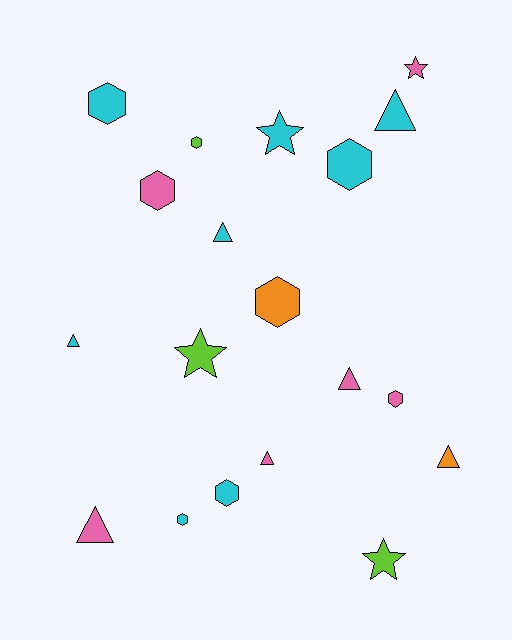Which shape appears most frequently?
Hexagon, with 8 objects.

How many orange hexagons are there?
There is 1 orange hexagon.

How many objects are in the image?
There are 19 objects.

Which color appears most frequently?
Cyan, with 8 objects.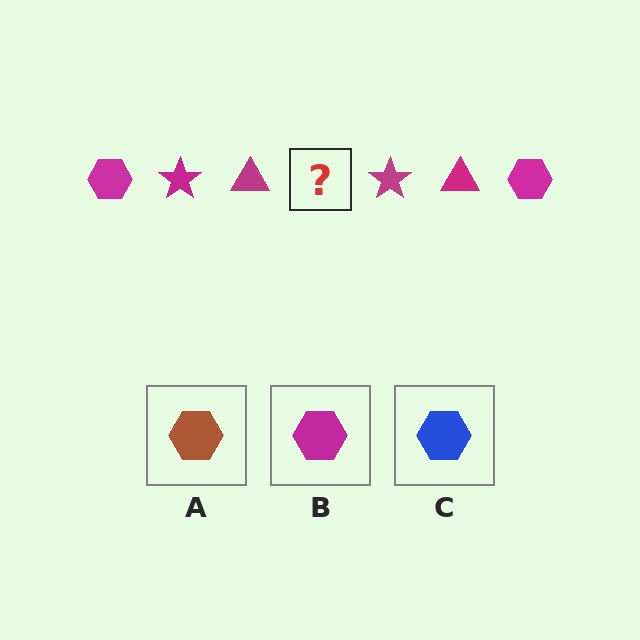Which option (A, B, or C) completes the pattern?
B.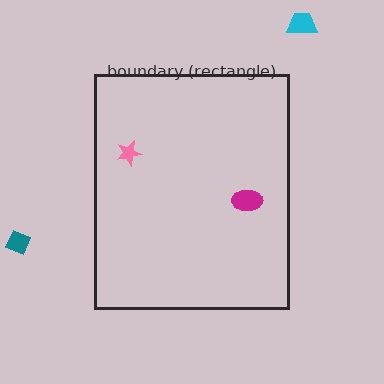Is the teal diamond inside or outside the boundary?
Outside.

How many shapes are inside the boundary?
2 inside, 2 outside.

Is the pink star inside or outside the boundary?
Inside.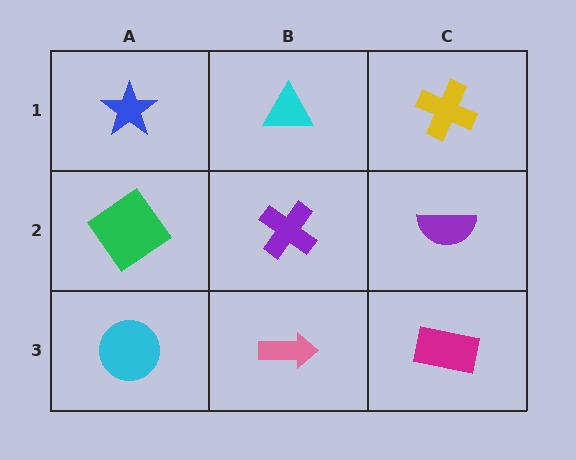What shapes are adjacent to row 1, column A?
A green diamond (row 2, column A), a cyan triangle (row 1, column B).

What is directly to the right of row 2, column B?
A purple semicircle.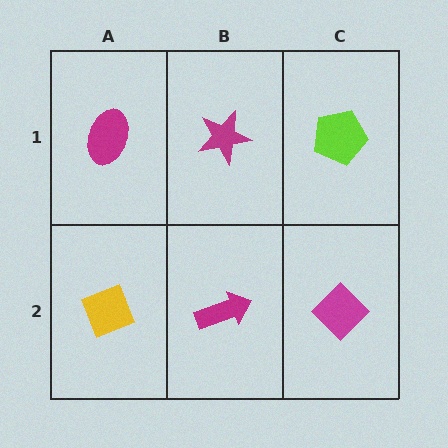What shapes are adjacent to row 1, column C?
A magenta diamond (row 2, column C), a magenta star (row 1, column B).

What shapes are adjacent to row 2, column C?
A lime pentagon (row 1, column C), a magenta arrow (row 2, column B).